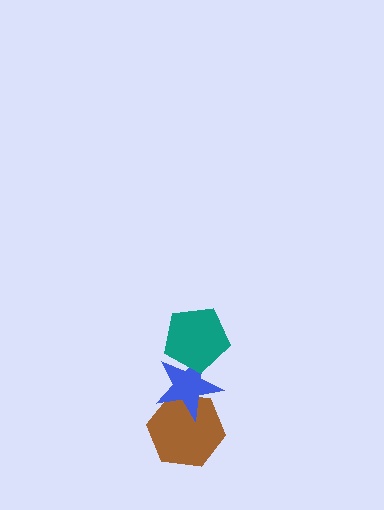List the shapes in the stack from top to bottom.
From top to bottom: the teal pentagon, the blue star, the brown hexagon.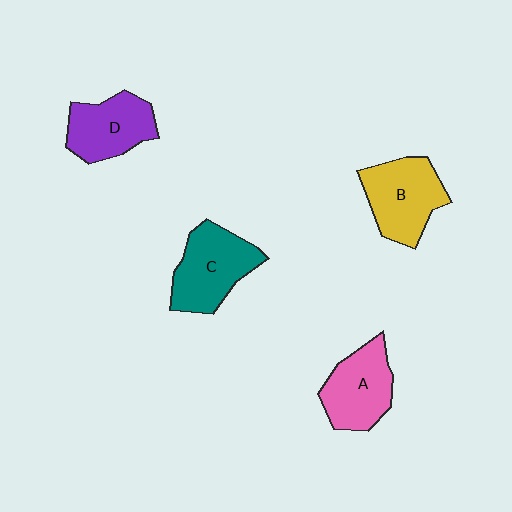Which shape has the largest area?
Shape C (teal).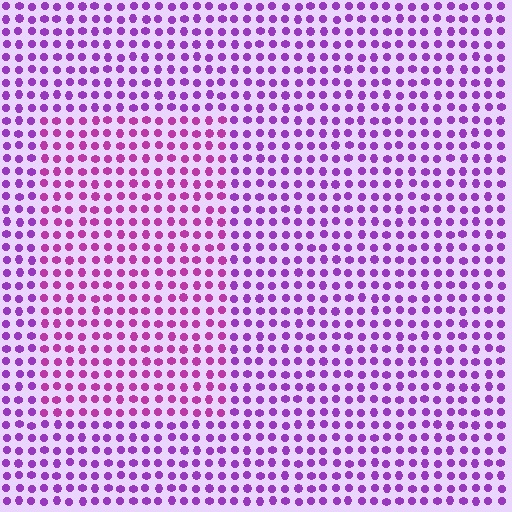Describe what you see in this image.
The image is filled with small purple elements in a uniform arrangement. A rectangle-shaped region is visible where the elements are tinted to a slightly different hue, forming a subtle color boundary.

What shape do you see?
I see a rectangle.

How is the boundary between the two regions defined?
The boundary is defined purely by a slight shift in hue (about 27 degrees). Spacing, size, and orientation are identical on both sides.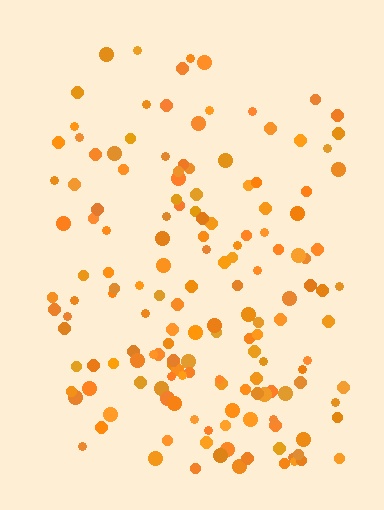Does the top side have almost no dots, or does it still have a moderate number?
Still a moderate number, just noticeably fewer than the bottom.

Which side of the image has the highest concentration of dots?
The bottom.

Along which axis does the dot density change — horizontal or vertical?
Vertical.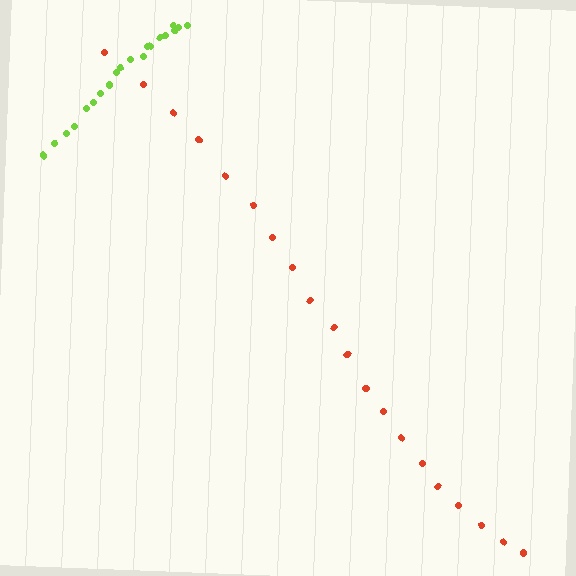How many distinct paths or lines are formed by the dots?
There are 2 distinct paths.